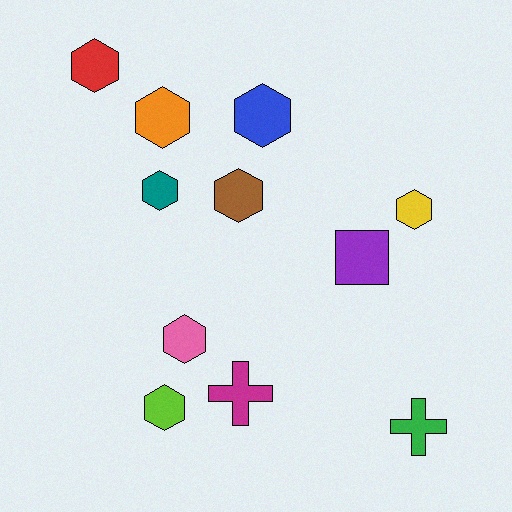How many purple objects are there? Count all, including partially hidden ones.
There is 1 purple object.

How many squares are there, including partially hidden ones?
There is 1 square.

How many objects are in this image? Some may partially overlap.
There are 11 objects.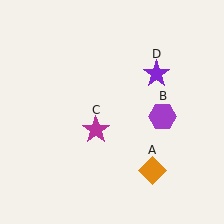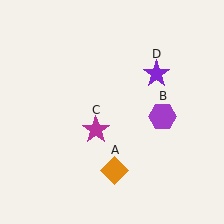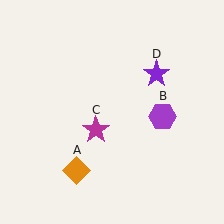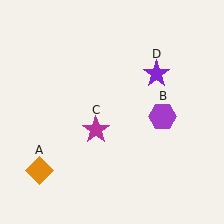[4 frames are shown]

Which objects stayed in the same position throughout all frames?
Purple hexagon (object B) and magenta star (object C) and purple star (object D) remained stationary.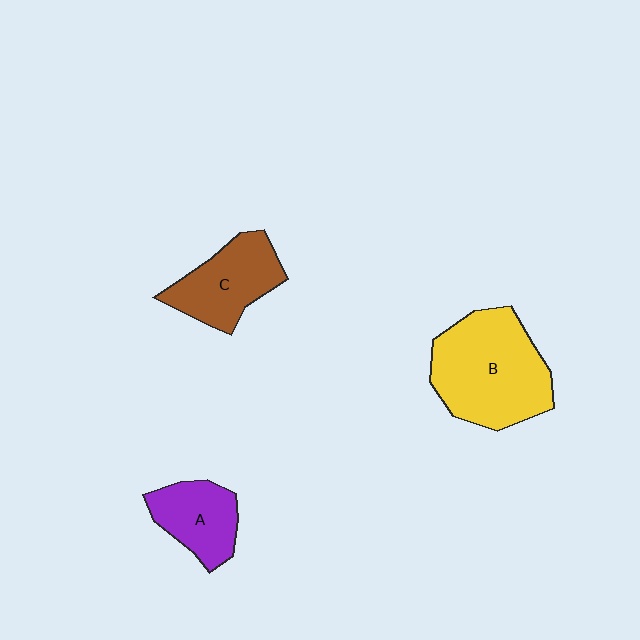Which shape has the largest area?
Shape B (yellow).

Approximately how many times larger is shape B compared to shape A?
Approximately 2.0 times.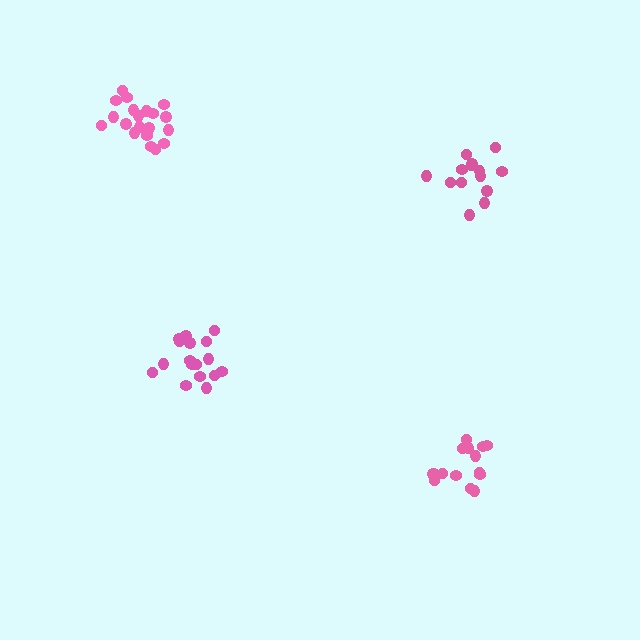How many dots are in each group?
Group 1: 14 dots, Group 2: 20 dots, Group 3: 15 dots, Group 4: 17 dots (66 total).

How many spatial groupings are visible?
There are 4 spatial groupings.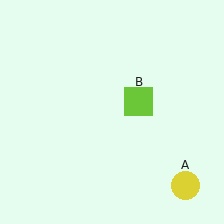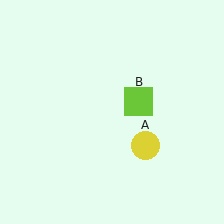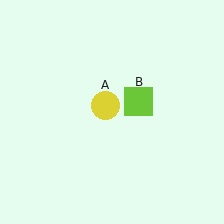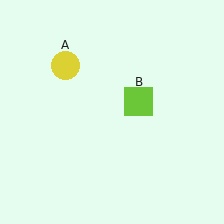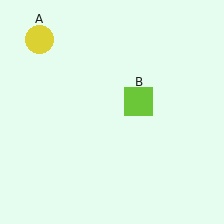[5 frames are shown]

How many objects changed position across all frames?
1 object changed position: yellow circle (object A).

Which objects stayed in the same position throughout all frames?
Lime square (object B) remained stationary.